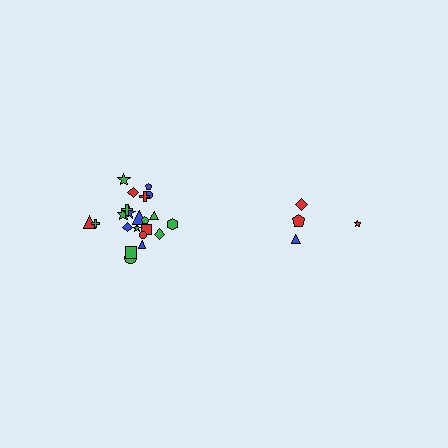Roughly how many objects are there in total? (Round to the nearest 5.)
Roughly 25 objects in total.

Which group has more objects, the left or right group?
The left group.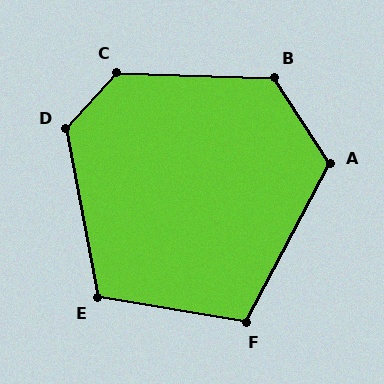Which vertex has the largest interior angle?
C, at approximately 130 degrees.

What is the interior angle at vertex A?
Approximately 119 degrees (obtuse).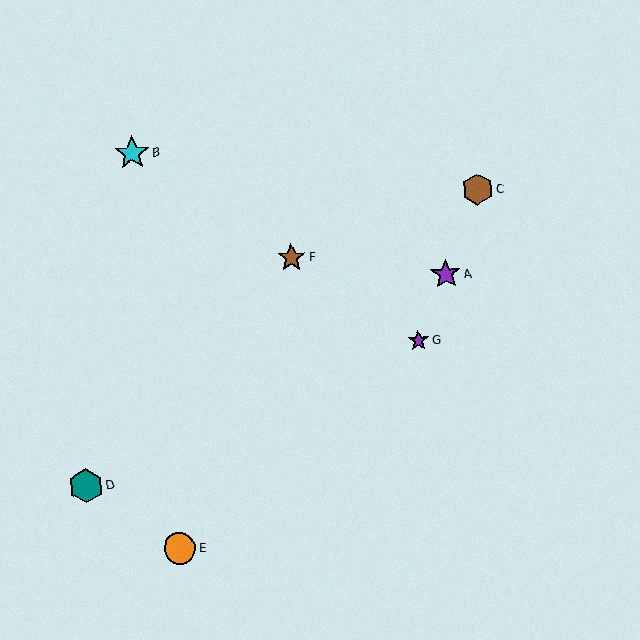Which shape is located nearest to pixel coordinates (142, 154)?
The cyan star (labeled B) at (132, 153) is nearest to that location.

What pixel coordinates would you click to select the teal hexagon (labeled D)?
Click at (86, 486) to select the teal hexagon D.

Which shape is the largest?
The cyan star (labeled B) is the largest.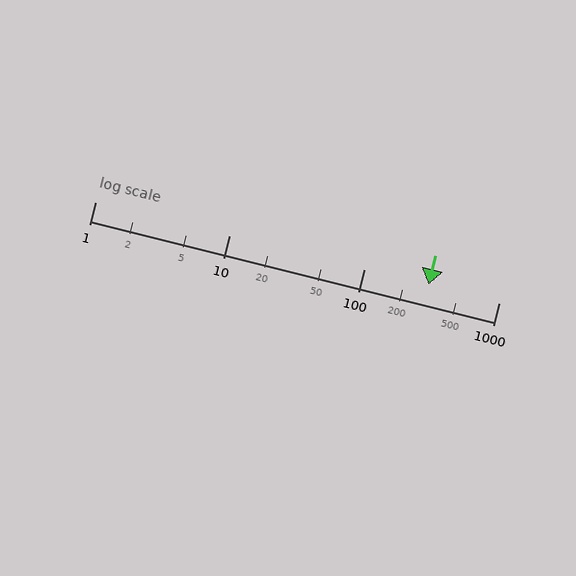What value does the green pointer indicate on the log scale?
The pointer indicates approximately 300.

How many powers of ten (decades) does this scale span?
The scale spans 3 decades, from 1 to 1000.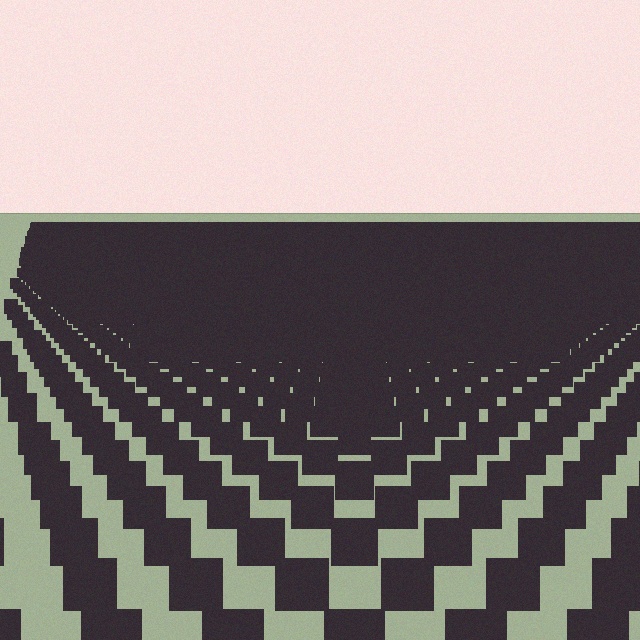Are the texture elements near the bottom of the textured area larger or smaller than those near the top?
Larger. Near the bottom, elements are closer to the viewer and appear at a bigger on-screen size.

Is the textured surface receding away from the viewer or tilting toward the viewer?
The surface is receding away from the viewer. Texture elements get smaller and denser toward the top.